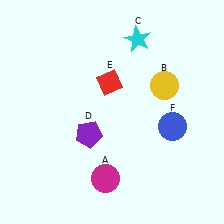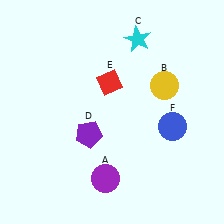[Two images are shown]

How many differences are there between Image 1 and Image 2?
There is 1 difference between the two images.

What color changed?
The circle (A) changed from magenta in Image 1 to purple in Image 2.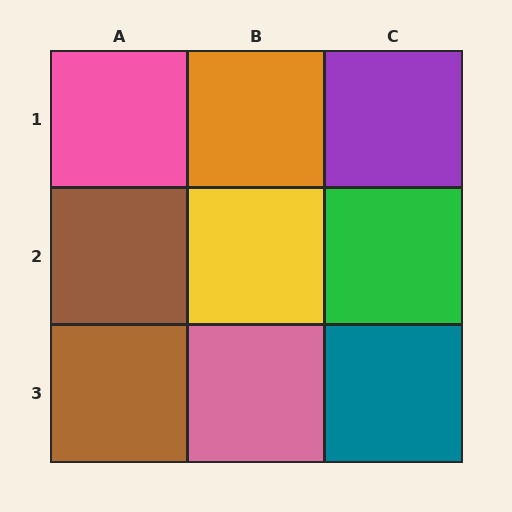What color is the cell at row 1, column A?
Pink.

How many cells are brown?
2 cells are brown.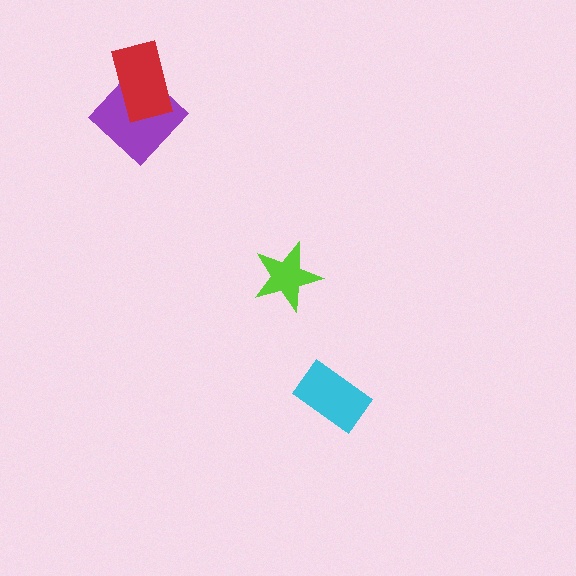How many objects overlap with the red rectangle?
1 object overlaps with the red rectangle.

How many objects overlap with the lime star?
0 objects overlap with the lime star.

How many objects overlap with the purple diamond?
1 object overlaps with the purple diamond.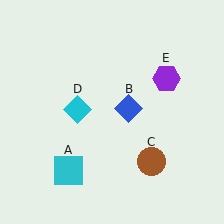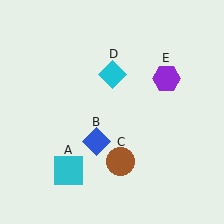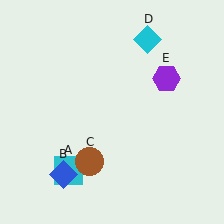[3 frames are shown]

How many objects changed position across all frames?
3 objects changed position: blue diamond (object B), brown circle (object C), cyan diamond (object D).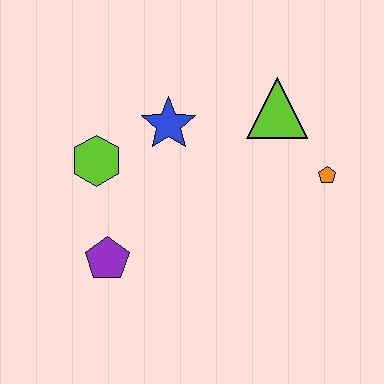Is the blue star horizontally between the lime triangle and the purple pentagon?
Yes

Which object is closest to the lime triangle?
The orange pentagon is closest to the lime triangle.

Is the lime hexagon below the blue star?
Yes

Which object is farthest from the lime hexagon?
The orange pentagon is farthest from the lime hexagon.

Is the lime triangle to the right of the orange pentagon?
No